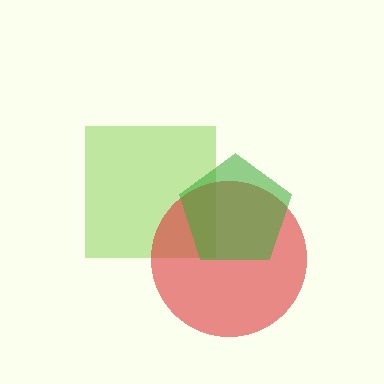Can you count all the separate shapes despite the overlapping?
Yes, there are 3 separate shapes.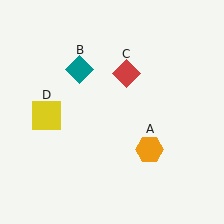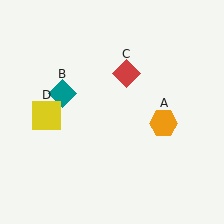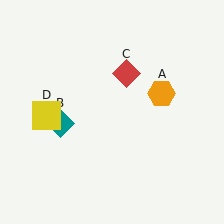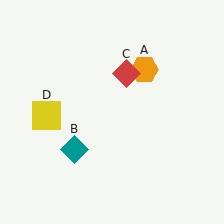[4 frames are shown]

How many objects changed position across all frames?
2 objects changed position: orange hexagon (object A), teal diamond (object B).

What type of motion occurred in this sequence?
The orange hexagon (object A), teal diamond (object B) rotated counterclockwise around the center of the scene.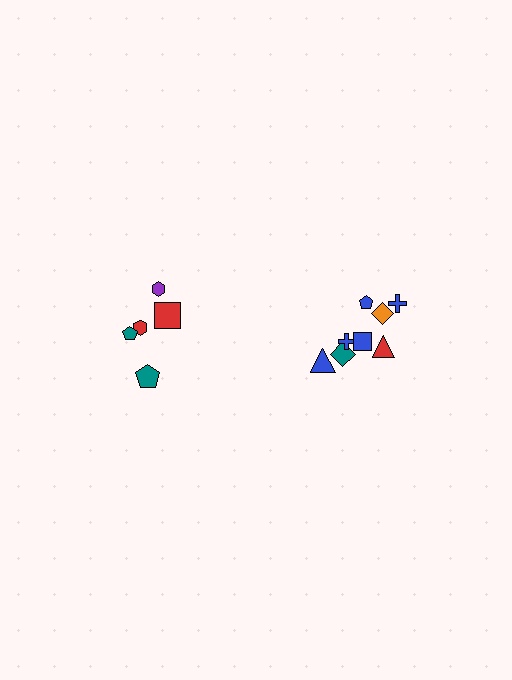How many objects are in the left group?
There are 5 objects.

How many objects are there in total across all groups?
There are 13 objects.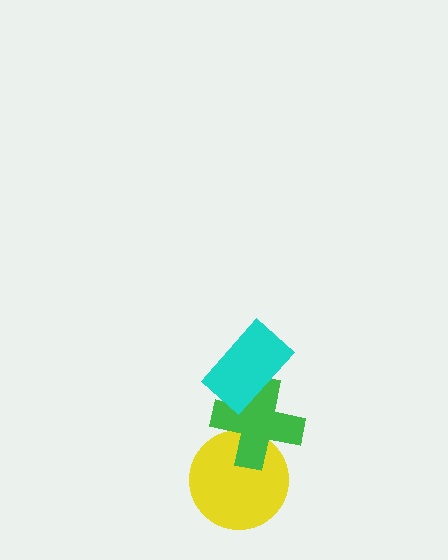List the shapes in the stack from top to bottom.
From top to bottom: the cyan rectangle, the green cross, the yellow circle.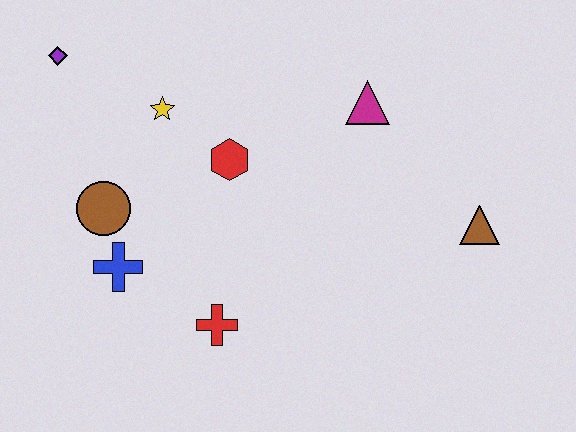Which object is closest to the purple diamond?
The yellow star is closest to the purple diamond.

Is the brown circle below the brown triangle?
No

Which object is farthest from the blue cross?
The brown triangle is farthest from the blue cross.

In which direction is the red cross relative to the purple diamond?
The red cross is below the purple diamond.